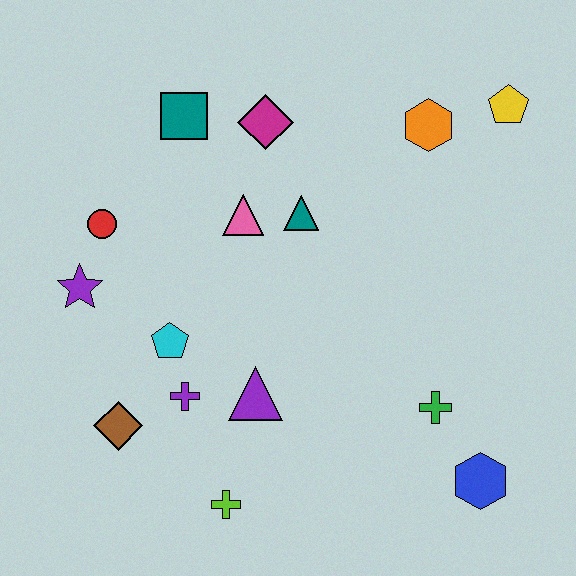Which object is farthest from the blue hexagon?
The teal square is farthest from the blue hexagon.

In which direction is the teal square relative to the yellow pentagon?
The teal square is to the left of the yellow pentagon.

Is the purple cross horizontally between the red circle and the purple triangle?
Yes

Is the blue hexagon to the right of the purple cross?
Yes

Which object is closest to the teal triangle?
The pink triangle is closest to the teal triangle.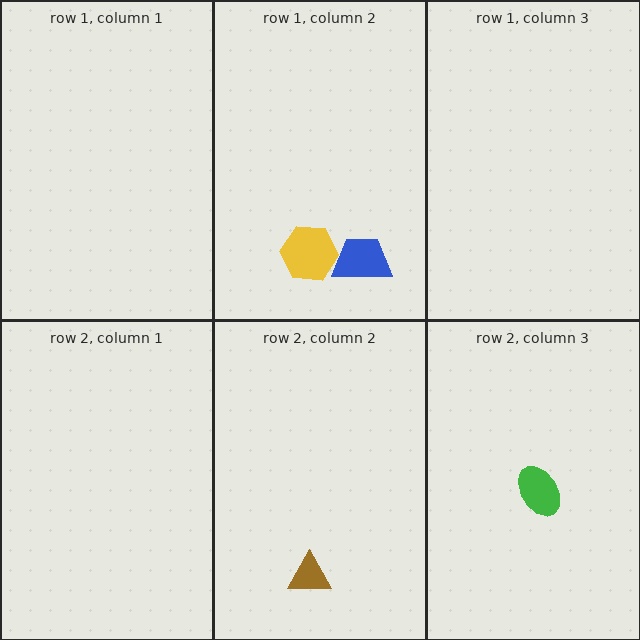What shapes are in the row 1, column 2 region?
The yellow hexagon, the blue trapezoid.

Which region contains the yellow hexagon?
The row 1, column 2 region.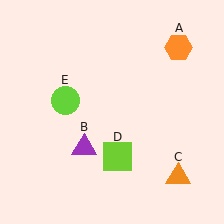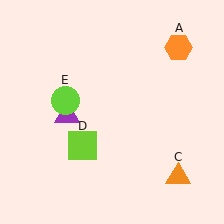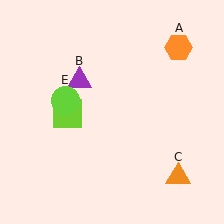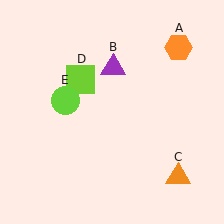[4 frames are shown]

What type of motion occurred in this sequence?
The purple triangle (object B), lime square (object D) rotated clockwise around the center of the scene.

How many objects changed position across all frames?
2 objects changed position: purple triangle (object B), lime square (object D).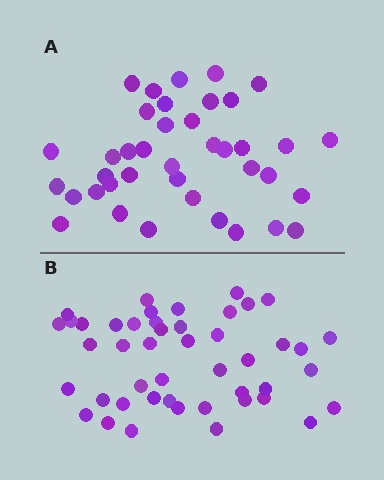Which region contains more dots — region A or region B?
Region B (the bottom region) has more dots.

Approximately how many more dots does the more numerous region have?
Region B has roughly 8 or so more dots than region A.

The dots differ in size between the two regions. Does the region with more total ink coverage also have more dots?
No. Region A has more total ink coverage because its dots are larger, but region B actually contains more individual dots. Total area can be misleading — the number of items is what matters here.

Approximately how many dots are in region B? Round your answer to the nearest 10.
About 50 dots. (The exact count is 46, which rounds to 50.)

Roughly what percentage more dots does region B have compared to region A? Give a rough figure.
About 20% more.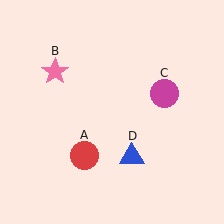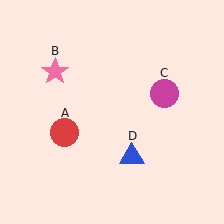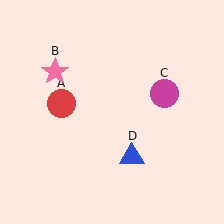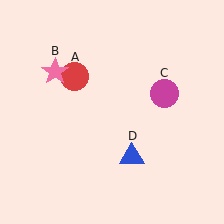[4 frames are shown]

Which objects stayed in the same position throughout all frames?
Pink star (object B) and magenta circle (object C) and blue triangle (object D) remained stationary.